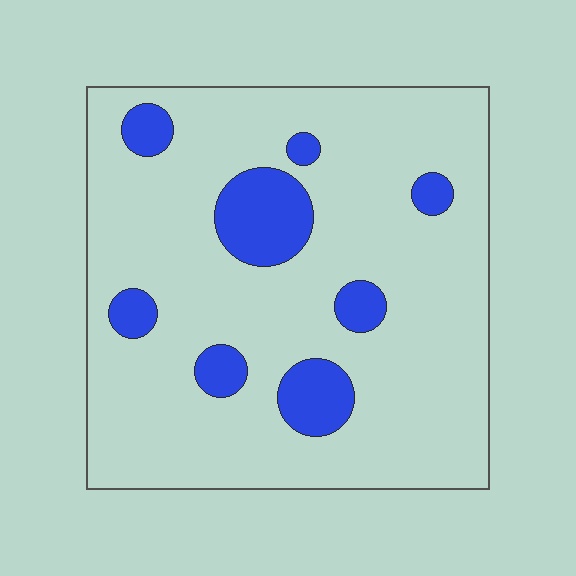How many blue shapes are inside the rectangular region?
8.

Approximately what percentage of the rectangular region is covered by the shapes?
Approximately 15%.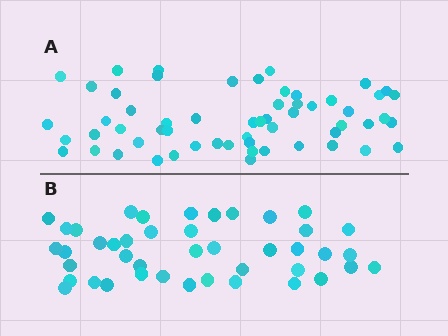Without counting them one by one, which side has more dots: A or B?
Region A (the top region) has more dots.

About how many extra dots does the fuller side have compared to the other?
Region A has approximately 15 more dots than region B.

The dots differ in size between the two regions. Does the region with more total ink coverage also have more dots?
No. Region B has more total ink coverage because its dots are larger, but region A actually contains more individual dots. Total area can be misleading — the number of items is what matters here.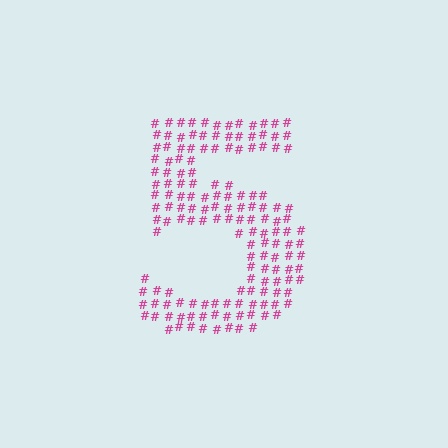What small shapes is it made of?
It is made of small hash symbols.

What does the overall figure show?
The overall figure shows the digit 5.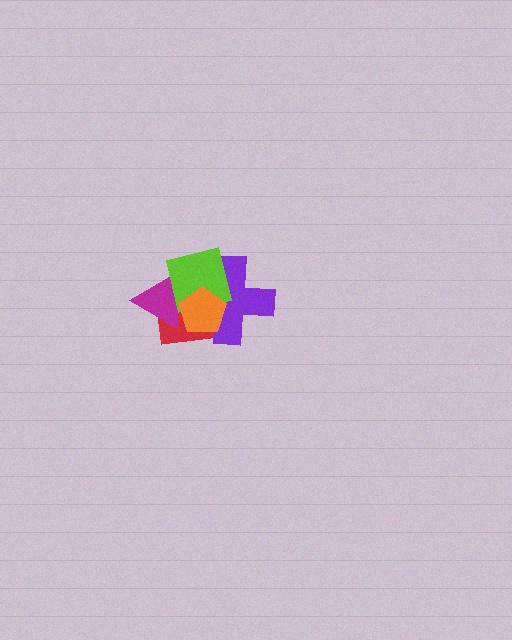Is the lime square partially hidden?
Yes, it is partially covered by another shape.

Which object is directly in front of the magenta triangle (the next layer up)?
The lime square is directly in front of the magenta triangle.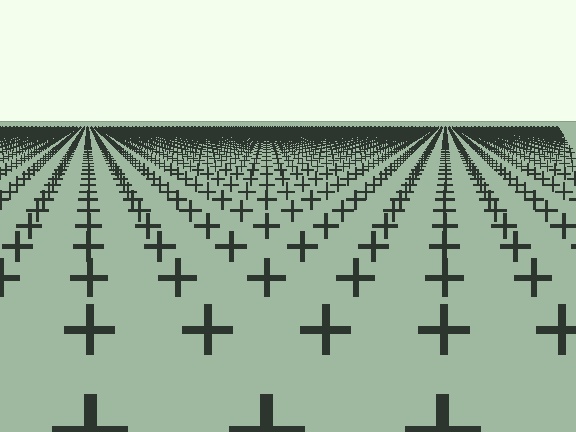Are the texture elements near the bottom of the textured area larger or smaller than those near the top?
Larger. Near the bottom, elements are closer to the viewer and appear at a bigger on-screen size.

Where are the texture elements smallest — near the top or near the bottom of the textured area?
Near the top.